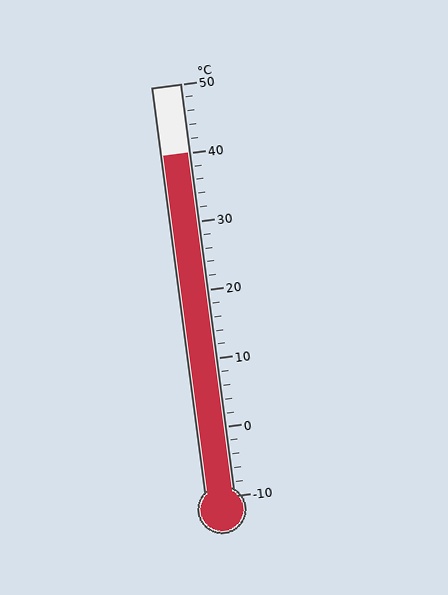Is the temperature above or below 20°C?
The temperature is above 20°C.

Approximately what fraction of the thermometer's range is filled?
The thermometer is filled to approximately 85% of its range.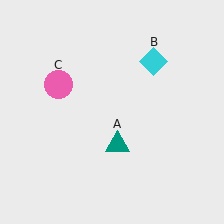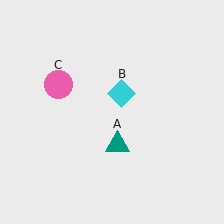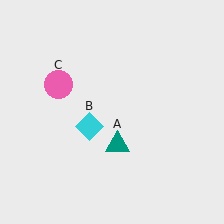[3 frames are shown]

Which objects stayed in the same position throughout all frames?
Teal triangle (object A) and pink circle (object C) remained stationary.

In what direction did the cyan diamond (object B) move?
The cyan diamond (object B) moved down and to the left.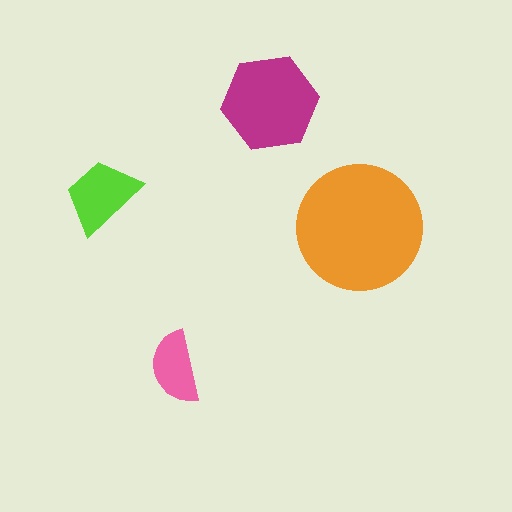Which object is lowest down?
The pink semicircle is bottommost.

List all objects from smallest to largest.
The pink semicircle, the lime trapezoid, the magenta hexagon, the orange circle.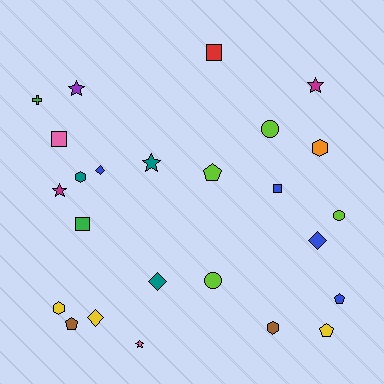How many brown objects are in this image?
There are 2 brown objects.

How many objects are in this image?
There are 25 objects.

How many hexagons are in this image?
There are 4 hexagons.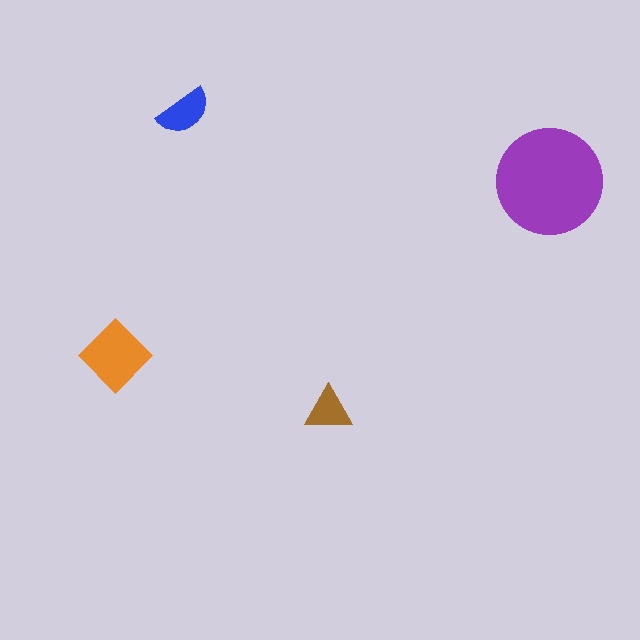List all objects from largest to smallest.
The purple circle, the orange diamond, the blue semicircle, the brown triangle.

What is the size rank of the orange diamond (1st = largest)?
2nd.